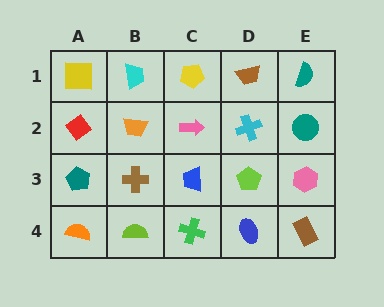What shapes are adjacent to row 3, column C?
A pink arrow (row 2, column C), a green cross (row 4, column C), a brown cross (row 3, column B), a lime pentagon (row 3, column D).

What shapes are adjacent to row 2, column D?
A brown trapezoid (row 1, column D), a lime pentagon (row 3, column D), a pink arrow (row 2, column C), a teal circle (row 2, column E).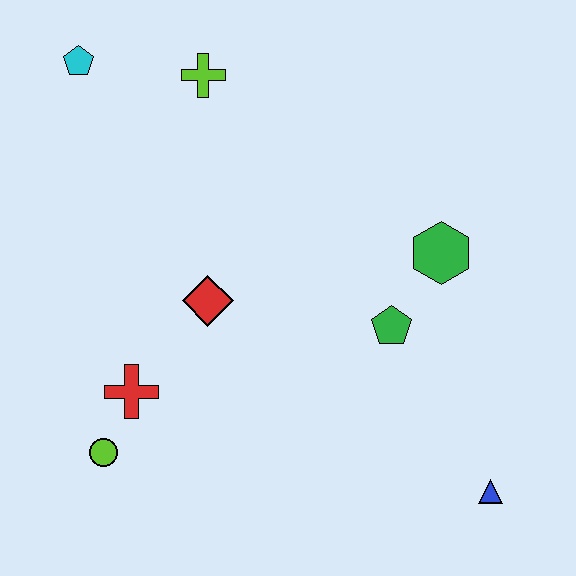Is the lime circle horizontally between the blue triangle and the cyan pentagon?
Yes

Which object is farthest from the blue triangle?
The cyan pentagon is farthest from the blue triangle.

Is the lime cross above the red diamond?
Yes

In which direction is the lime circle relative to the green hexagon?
The lime circle is to the left of the green hexagon.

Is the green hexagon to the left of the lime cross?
No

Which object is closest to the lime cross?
The cyan pentagon is closest to the lime cross.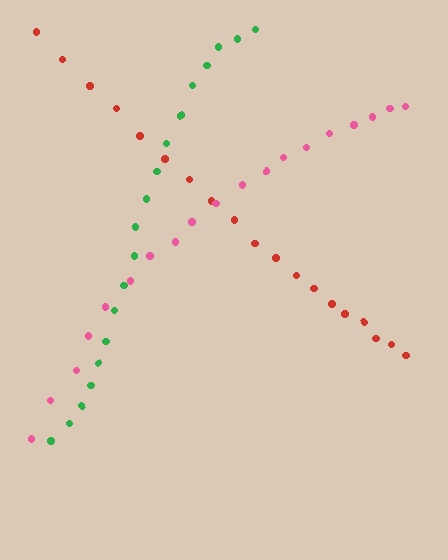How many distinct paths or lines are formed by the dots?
There are 3 distinct paths.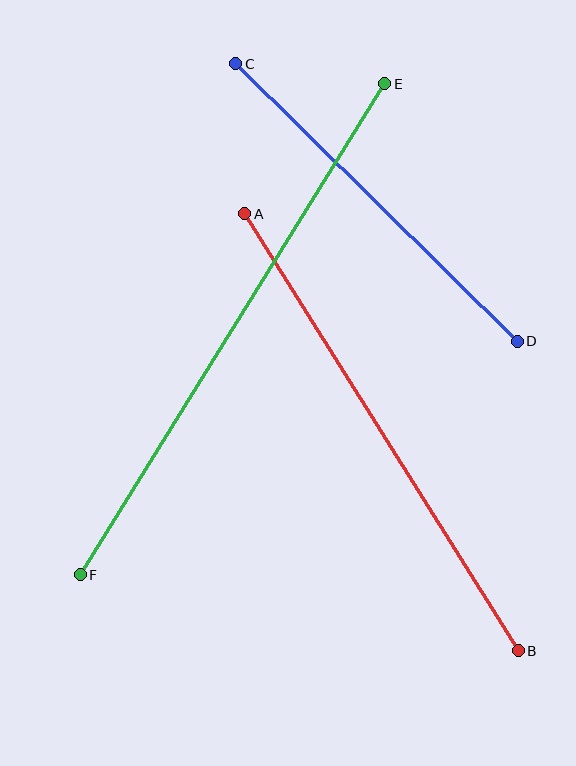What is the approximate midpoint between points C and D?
The midpoint is at approximately (377, 203) pixels.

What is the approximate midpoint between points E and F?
The midpoint is at approximately (232, 329) pixels.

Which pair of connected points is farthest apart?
Points E and F are farthest apart.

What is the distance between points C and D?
The distance is approximately 395 pixels.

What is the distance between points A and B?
The distance is approximately 516 pixels.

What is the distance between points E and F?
The distance is approximately 577 pixels.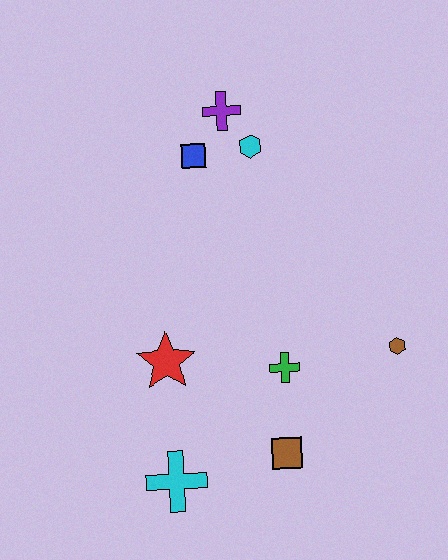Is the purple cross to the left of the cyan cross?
No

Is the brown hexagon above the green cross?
Yes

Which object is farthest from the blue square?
The cyan cross is farthest from the blue square.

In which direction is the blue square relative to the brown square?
The blue square is above the brown square.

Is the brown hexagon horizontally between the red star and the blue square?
No